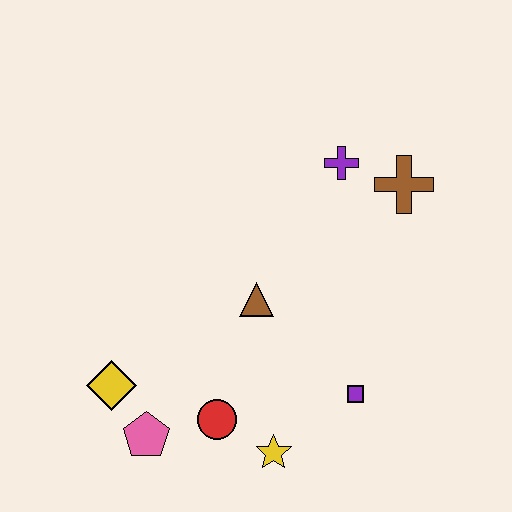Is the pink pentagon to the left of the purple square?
Yes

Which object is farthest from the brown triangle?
The brown cross is farthest from the brown triangle.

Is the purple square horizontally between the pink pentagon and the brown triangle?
No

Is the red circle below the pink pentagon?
No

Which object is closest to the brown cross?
The purple cross is closest to the brown cross.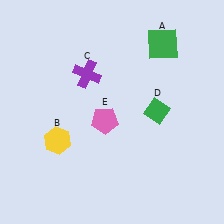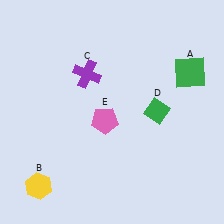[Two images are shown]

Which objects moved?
The objects that moved are: the green square (A), the yellow hexagon (B).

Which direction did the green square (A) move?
The green square (A) moved down.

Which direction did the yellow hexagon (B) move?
The yellow hexagon (B) moved down.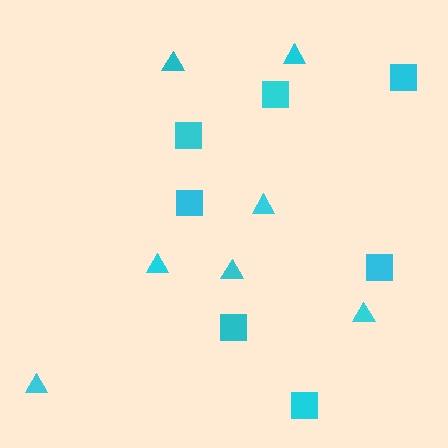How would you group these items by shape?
There are 2 groups: one group of squares (7) and one group of triangles (7).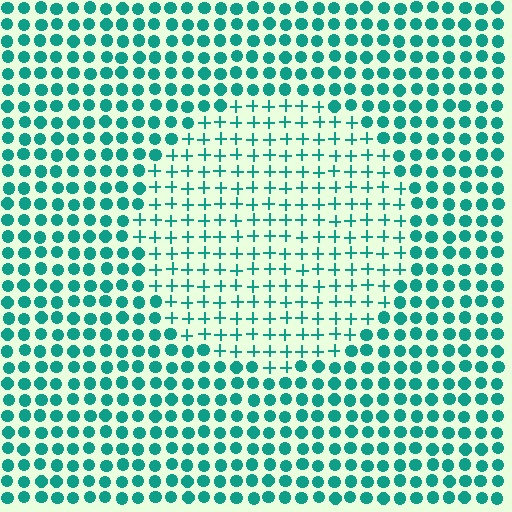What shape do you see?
I see a circle.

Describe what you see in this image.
The image is filled with small teal elements arranged in a uniform grid. A circle-shaped region contains plus signs, while the surrounding area contains circles. The boundary is defined purely by the change in element shape.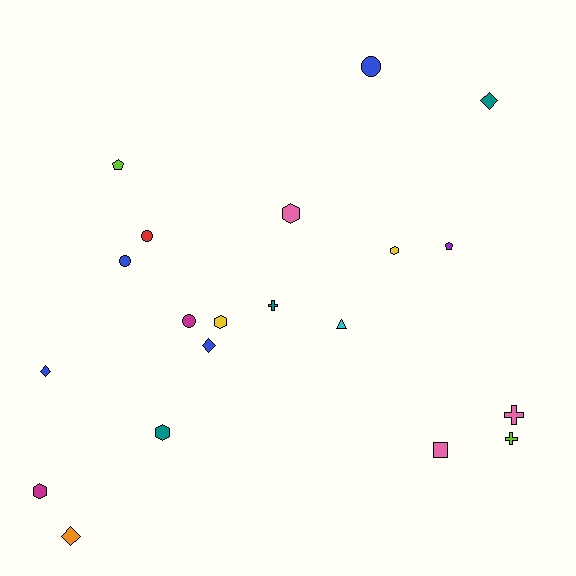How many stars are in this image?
There are no stars.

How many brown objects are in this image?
There are no brown objects.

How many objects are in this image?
There are 20 objects.